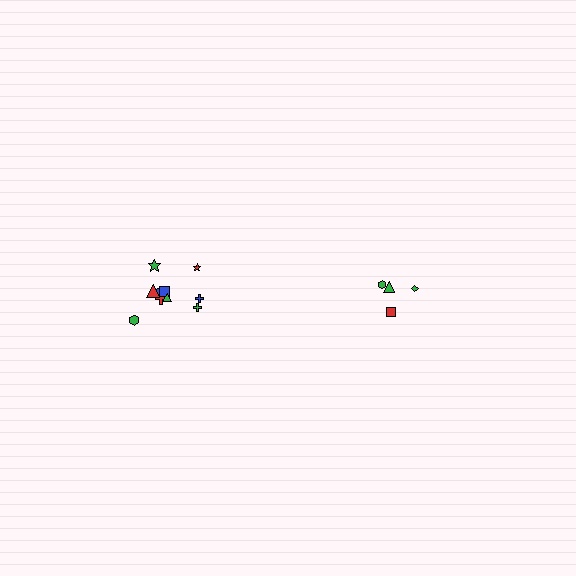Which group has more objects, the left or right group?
The left group.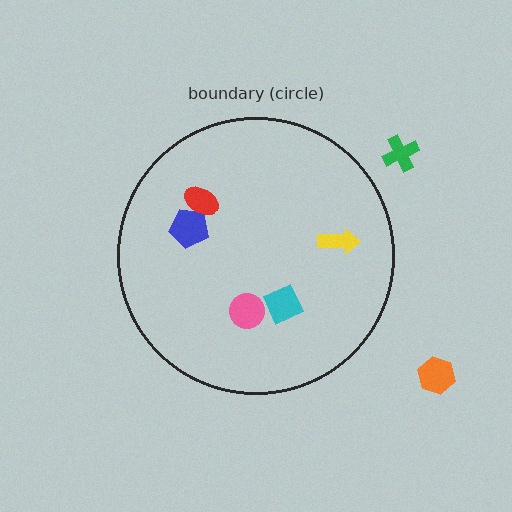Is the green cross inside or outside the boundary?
Outside.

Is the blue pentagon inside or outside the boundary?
Inside.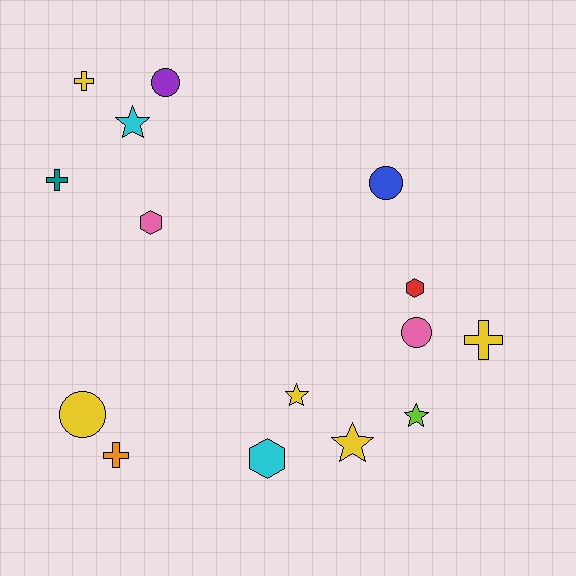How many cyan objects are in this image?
There are 2 cyan objects.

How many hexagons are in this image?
There are 3 hexagons.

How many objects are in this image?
There are 15 objects.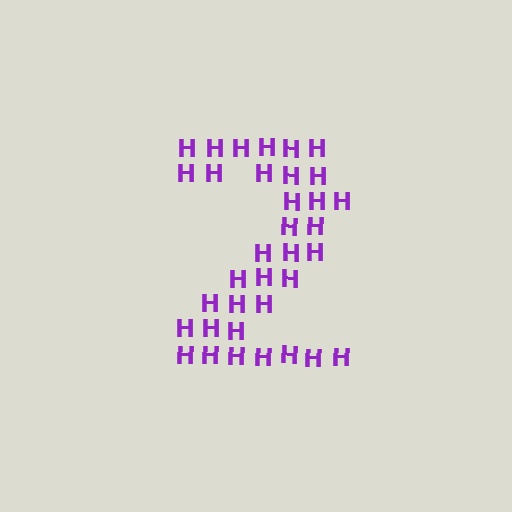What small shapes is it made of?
It is made of small letter H's.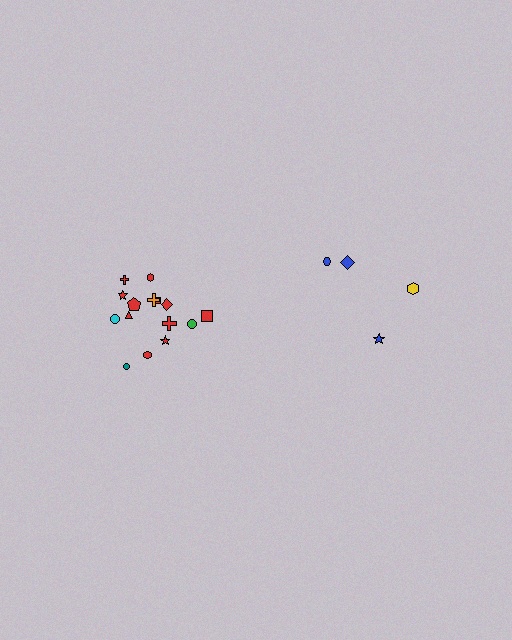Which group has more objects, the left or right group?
The left group.